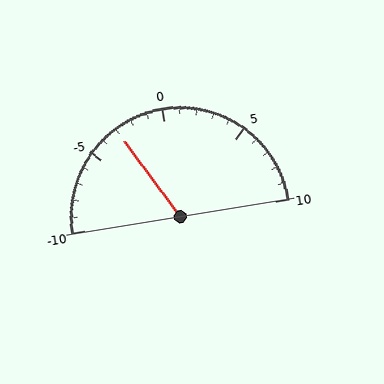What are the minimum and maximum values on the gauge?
The gauge ranges from -10 to 10.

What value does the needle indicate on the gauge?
The needle indicates approximately -3.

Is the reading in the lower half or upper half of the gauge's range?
The reading is in the lower half of the range (-10 to 10).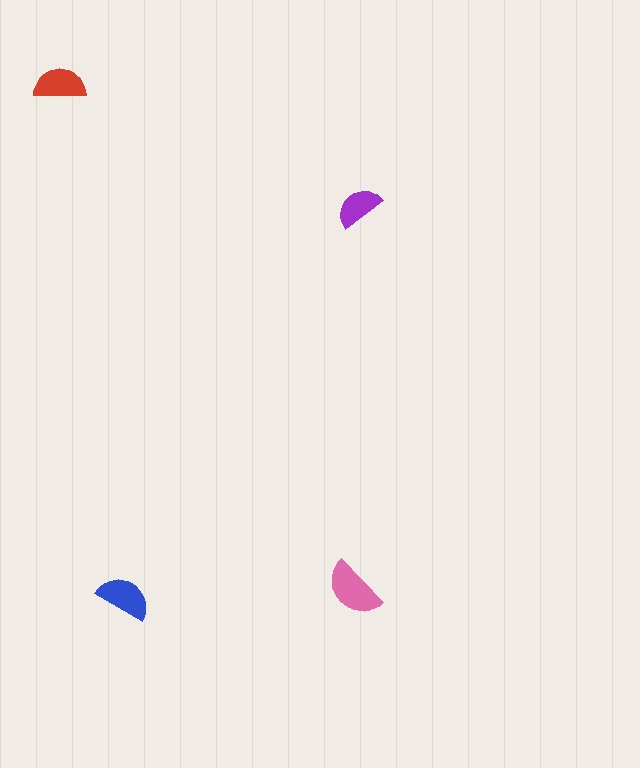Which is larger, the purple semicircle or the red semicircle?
The red one.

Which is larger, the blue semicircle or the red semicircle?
The blue one.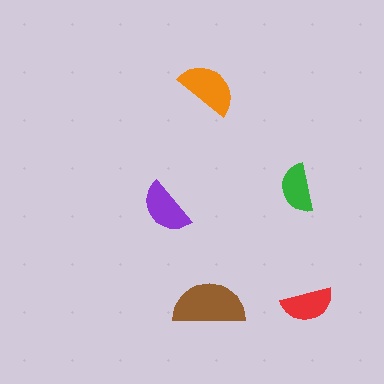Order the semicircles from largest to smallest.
the brown one, the orange one, the purple one, the red one, the green one.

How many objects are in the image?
There are 5 objects in the image.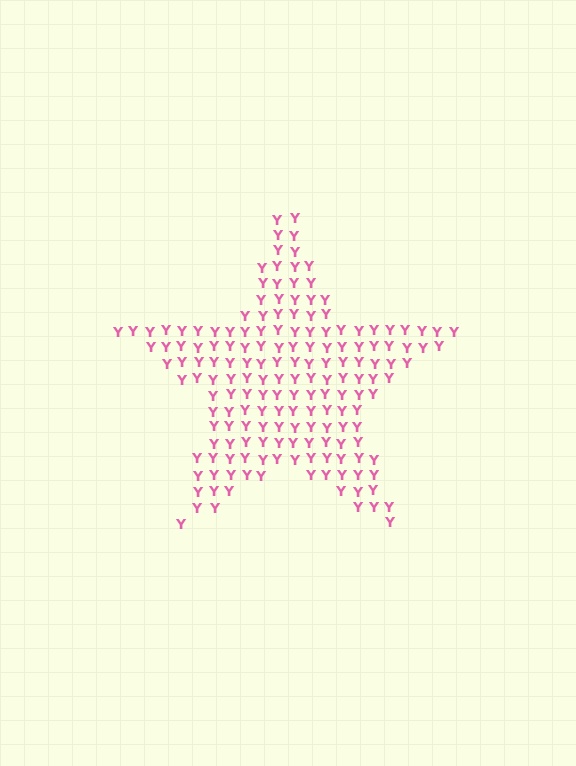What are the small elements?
The small elements are letter Y's.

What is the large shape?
The large shape is a star.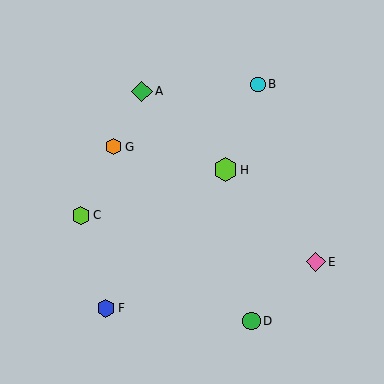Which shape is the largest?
The lime hexagon (labeled H) is the largest.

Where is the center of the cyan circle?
The center of the cyan circle is at (258, 84).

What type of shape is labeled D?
Shape D is a green circle.